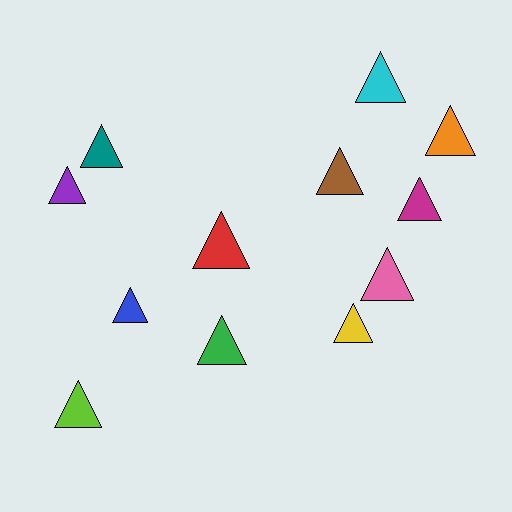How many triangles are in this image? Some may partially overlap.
There are 12 triangles.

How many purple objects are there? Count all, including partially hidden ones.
There is 1 purple object.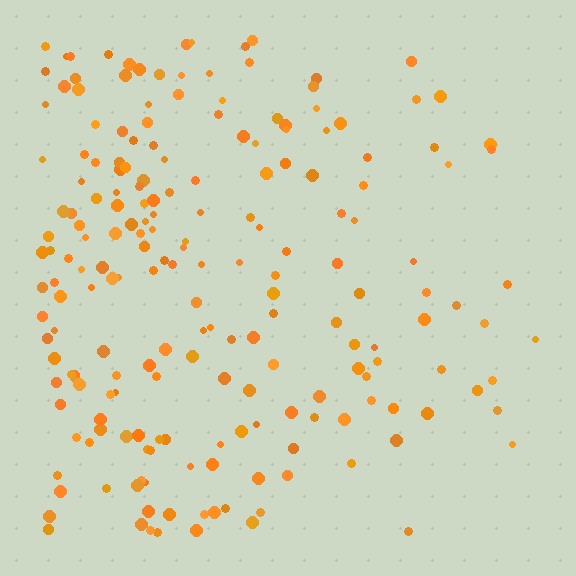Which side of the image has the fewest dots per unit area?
The right.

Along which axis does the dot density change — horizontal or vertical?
Horizontal.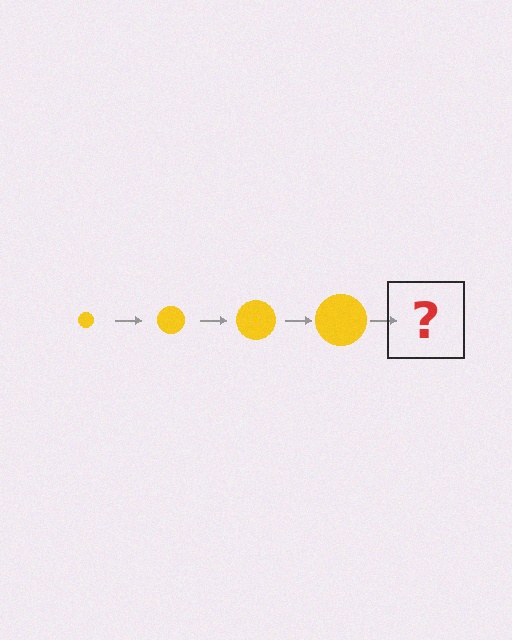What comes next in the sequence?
The next element should be a yellow circle, larger than the previous one.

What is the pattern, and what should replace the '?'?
The pattern is that the circle gets progressively larger each step. The '?' should be a yellow circle, larger than the previous one.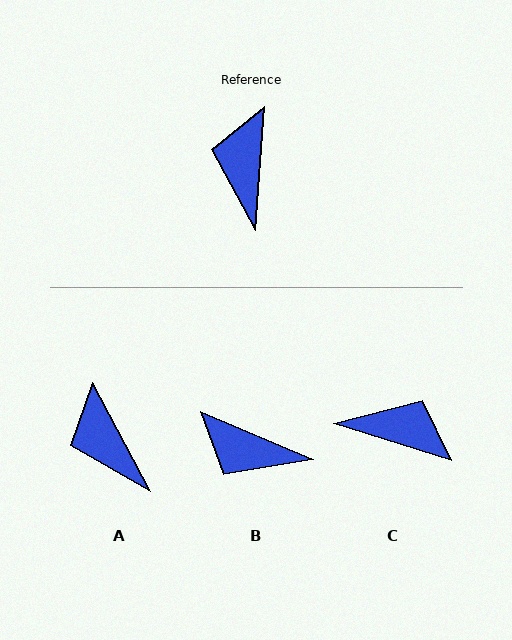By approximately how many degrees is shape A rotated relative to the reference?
Approximately 32 degrees counter-clockwise.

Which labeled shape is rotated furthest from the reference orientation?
C, about 103 degrees away.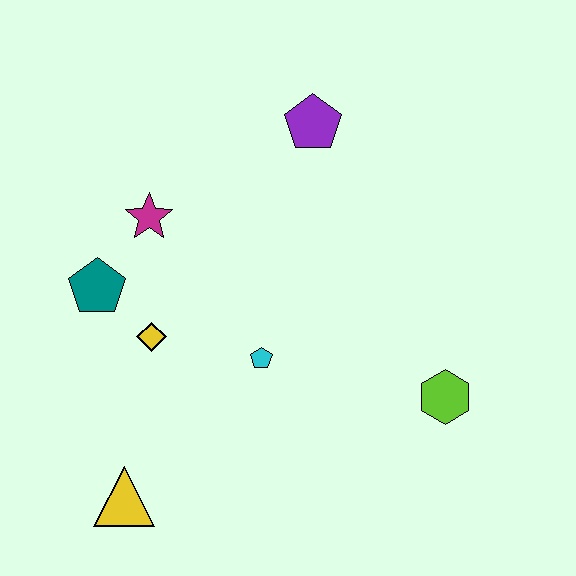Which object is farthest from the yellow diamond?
The lime hexagon is farthest from the yellow diamond.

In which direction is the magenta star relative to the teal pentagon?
The magenta star is above the teal pentagon.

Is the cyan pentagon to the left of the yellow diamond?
No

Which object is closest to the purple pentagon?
The magenta star is closest to the purple pentagon.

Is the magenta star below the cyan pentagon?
No